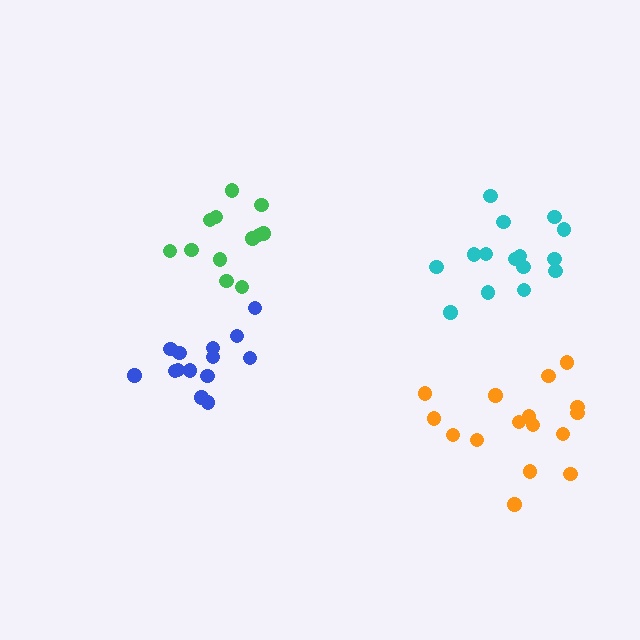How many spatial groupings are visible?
There are 4 spatial groupings.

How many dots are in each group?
Group 1: 13 dots, Group 2: 16 dots, Group 3: 14 dots, Group 4: 15 dots (58 total).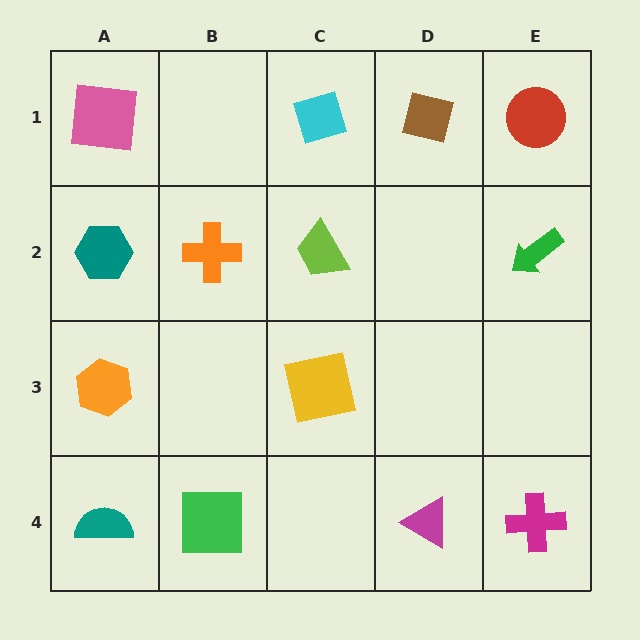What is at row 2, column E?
A green arrow.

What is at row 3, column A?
An orange hexagon.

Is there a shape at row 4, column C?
No, that cell is empty.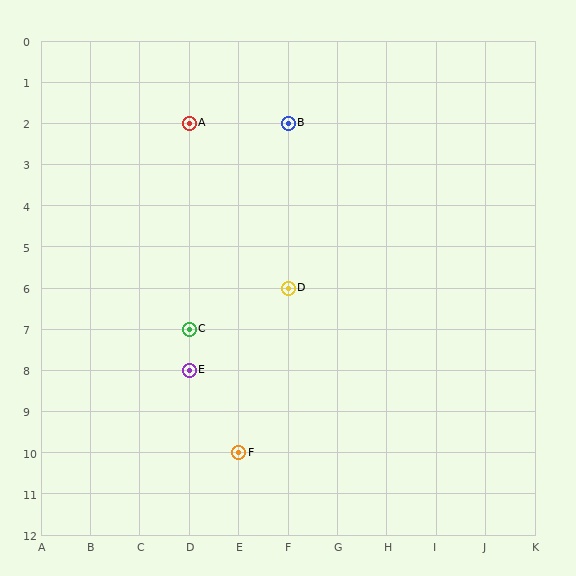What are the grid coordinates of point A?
Point A is at grid coordinates (D, 2).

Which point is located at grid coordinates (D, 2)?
Point A is at (D, 2).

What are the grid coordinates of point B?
Point B is at grid coordinates (F, 2).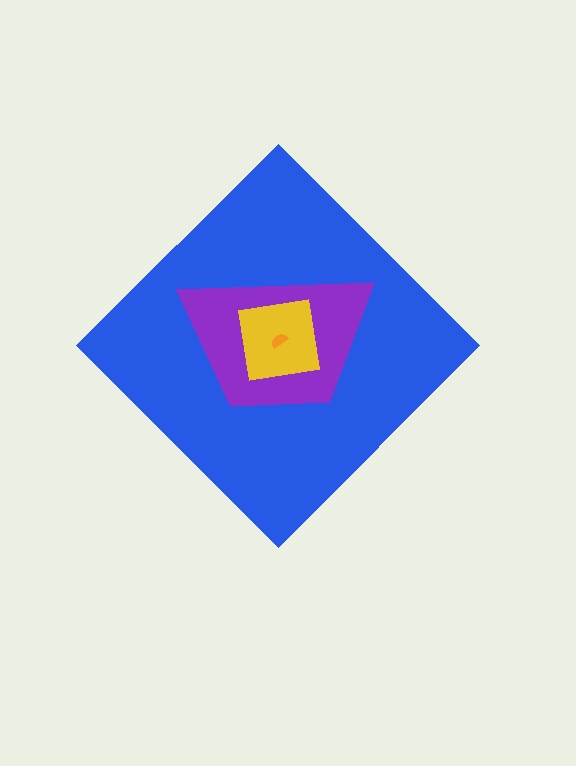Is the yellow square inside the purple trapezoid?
Yes.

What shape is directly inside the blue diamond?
The purple trapezoid.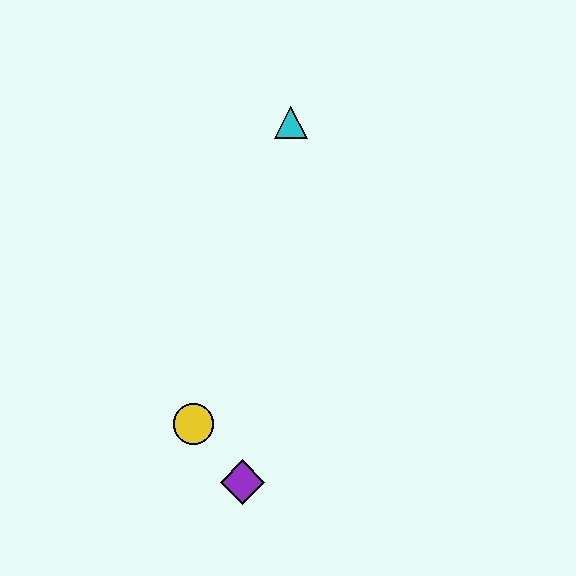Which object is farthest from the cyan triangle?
The purple diamond is farthest from the cyan triangle.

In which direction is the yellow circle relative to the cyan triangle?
The yellow circle is below the cyan triangle.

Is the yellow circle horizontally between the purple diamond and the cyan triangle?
No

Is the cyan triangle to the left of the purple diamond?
No